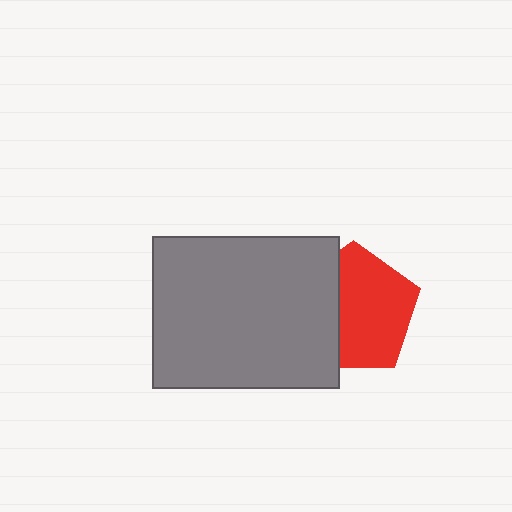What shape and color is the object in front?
The object in front is a gray rectangle.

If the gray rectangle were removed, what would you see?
You would see the complete red pentagon.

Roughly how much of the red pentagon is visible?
About half of it is visible (roughly 64%).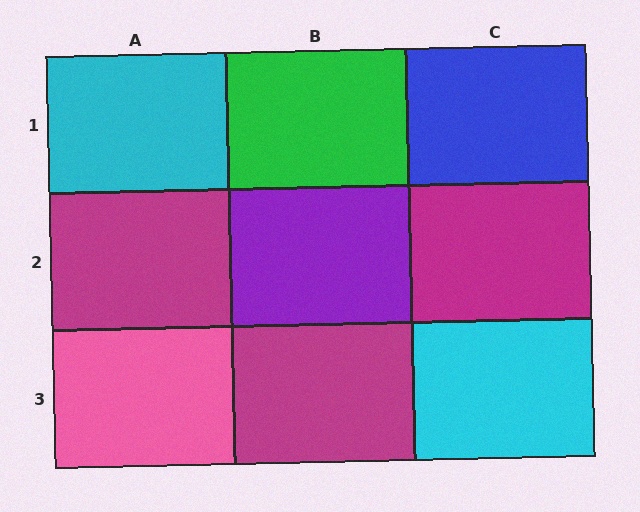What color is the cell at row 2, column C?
Magenta.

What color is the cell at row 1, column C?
Blue.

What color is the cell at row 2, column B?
Purple.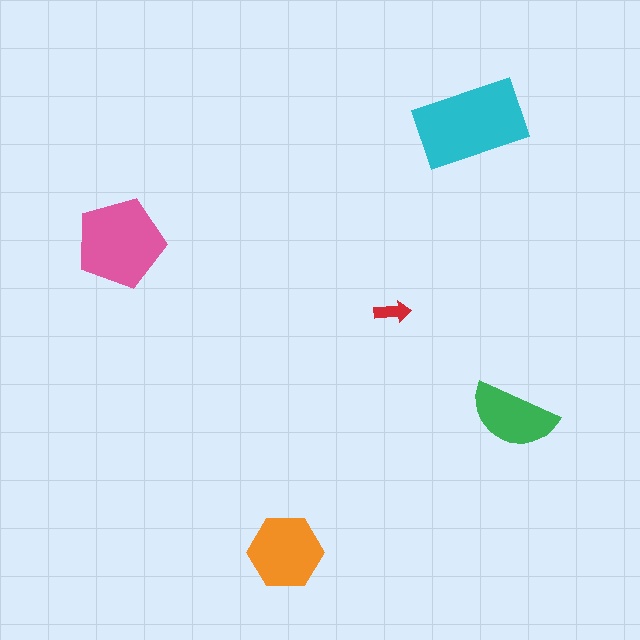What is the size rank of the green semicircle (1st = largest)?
4th.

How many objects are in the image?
There are 5 objects in the image.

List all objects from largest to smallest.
The cyan rectangle, the pink pentagon, the orange hexagon, the green semicircle, the red arrow.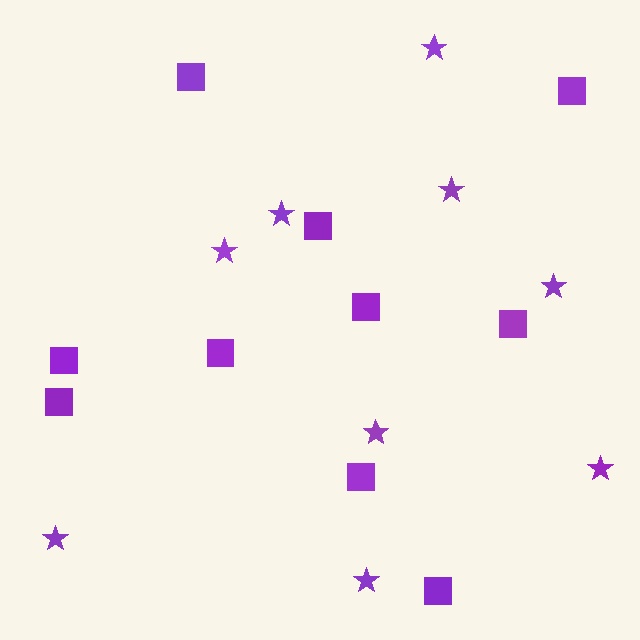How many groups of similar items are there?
There are 2 groups: one group of stars (9) and one group of squares (10).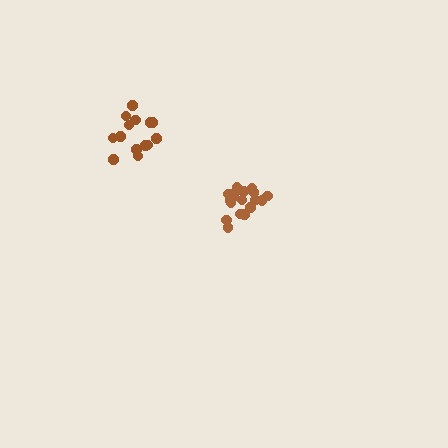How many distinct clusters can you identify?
There are 2 distinct clusters.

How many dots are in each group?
Group 1: 14 dots, Group 2: 19 dots (33 total).